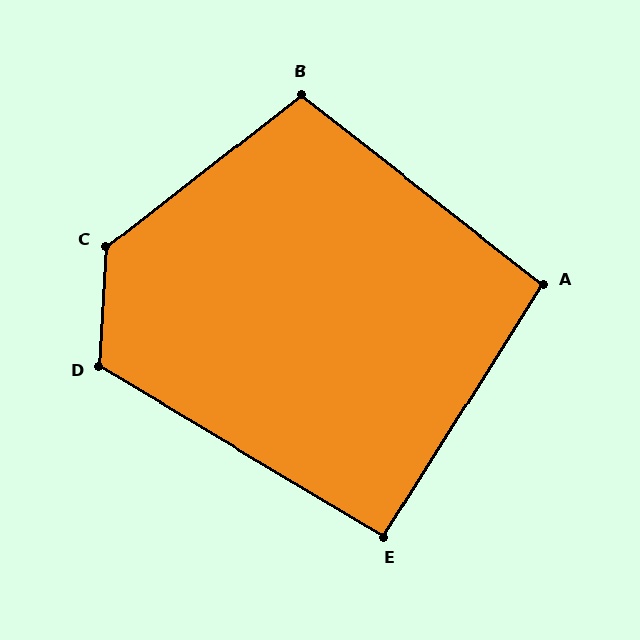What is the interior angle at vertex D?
Approximately 117 degrees (obtuse).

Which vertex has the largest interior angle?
C, at approximately 131 degrees.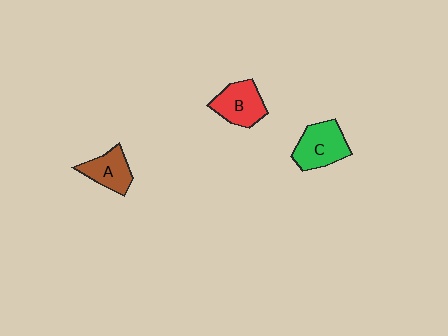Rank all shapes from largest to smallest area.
From largest to smallest: C (green), B (red), A (brown).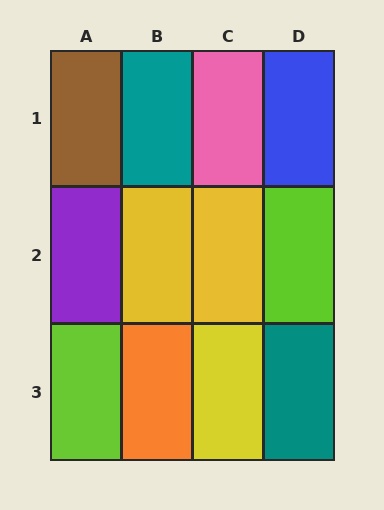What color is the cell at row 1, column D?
Blue.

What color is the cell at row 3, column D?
Teal.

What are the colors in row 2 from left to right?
Purple, yellow, yellow, lime.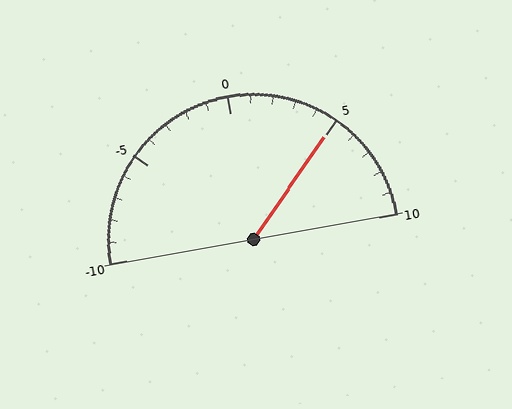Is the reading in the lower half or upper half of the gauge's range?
The reading is in the upper half of the range (-10 to 10).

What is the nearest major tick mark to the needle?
The nearest major tick mark is 5.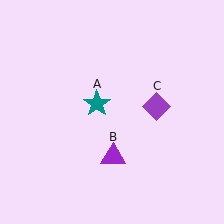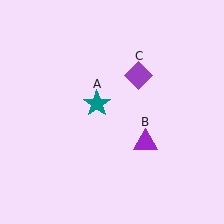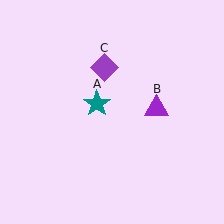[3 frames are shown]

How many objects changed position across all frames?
2 objects changed position: purple triangle (object B), purple diamond (object C).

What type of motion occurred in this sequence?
The purple triangle (object B), purple diamond (object C) rotated counterclockwise around the center of the scene.